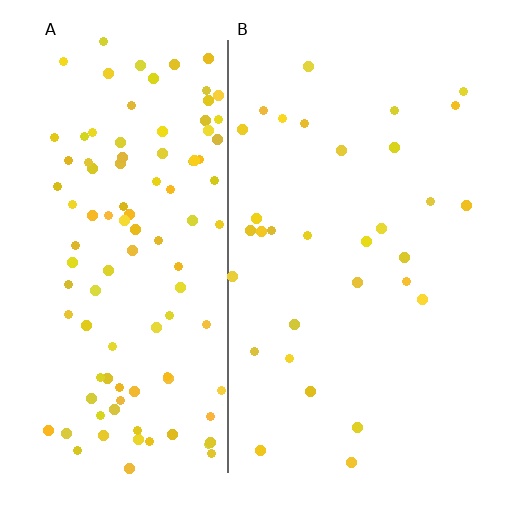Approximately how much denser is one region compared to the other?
Approximately 3.4× — region A over region B.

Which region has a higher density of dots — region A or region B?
A (the left).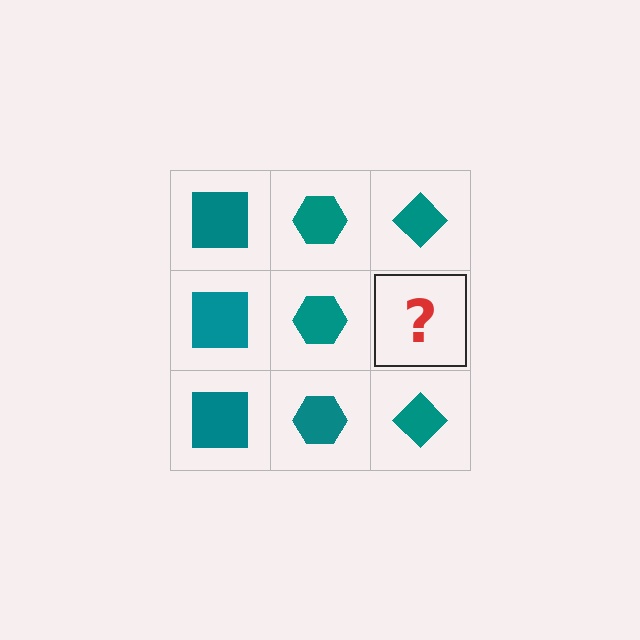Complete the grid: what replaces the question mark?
The question mark should be replaced with a teal diamond.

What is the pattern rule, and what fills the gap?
The rule is that each column has a consistent shape. The gap should be filled with a teal diamond.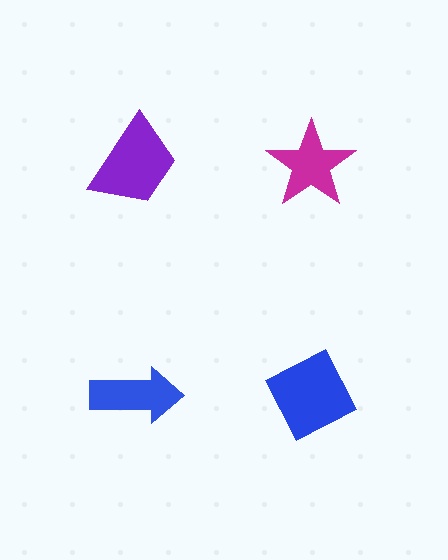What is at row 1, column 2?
A magenta star.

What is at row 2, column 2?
A blue diamond.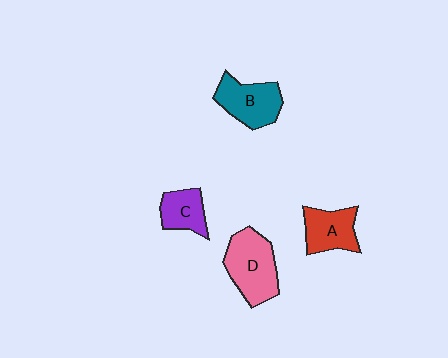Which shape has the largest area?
Shape D (pink).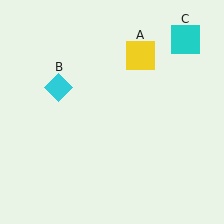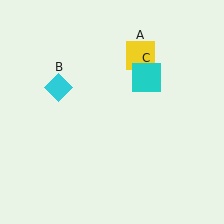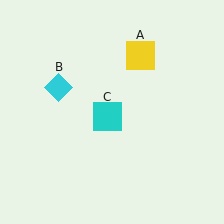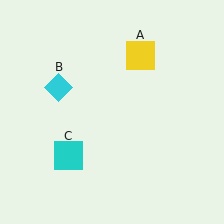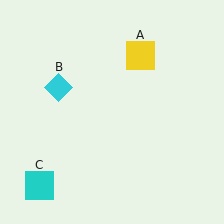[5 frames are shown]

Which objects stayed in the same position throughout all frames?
Yellow square (object A) and cyan diamond (object B) remained stationary.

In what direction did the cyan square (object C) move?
The cyan square (object C) moved down and to the left.